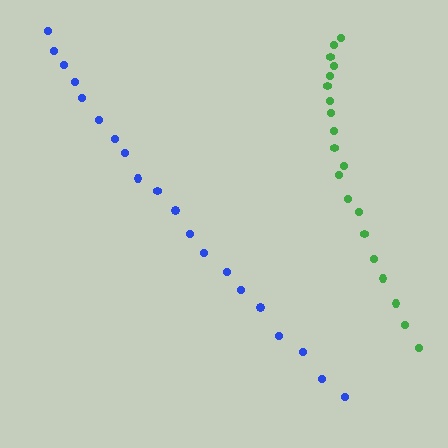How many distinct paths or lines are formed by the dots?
There are 2 distinct paths.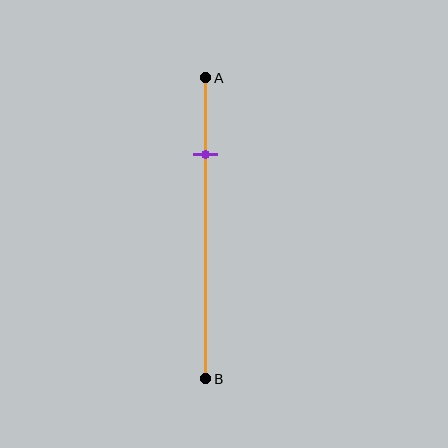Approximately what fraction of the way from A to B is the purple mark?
The purple mark is approximately 25% of the way from A to B.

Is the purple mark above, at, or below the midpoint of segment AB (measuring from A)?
The purple mark is above the midpoint of segment AB.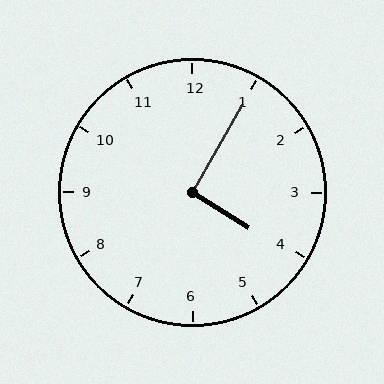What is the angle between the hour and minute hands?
Approximately 92 degrees.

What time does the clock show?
4:05.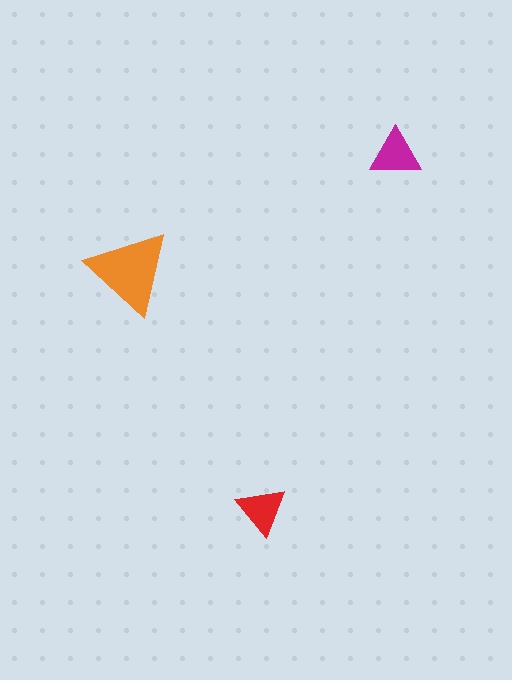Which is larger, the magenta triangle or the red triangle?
The magenta one.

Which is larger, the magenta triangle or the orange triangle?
The orange one.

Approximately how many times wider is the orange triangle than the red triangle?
About 1.5 times wider.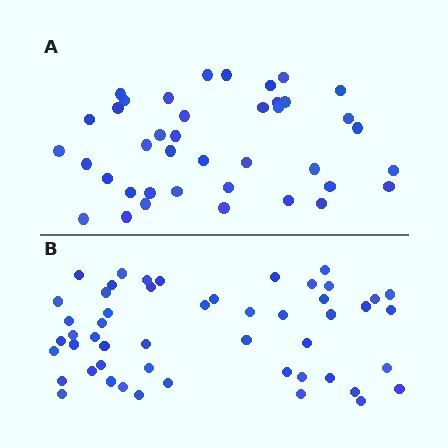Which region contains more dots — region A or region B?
Region B (the bottom region) has more dots.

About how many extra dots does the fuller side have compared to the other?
Region B has roughly 12 or so more dots than region A.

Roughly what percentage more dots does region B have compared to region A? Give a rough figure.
About 30% more.